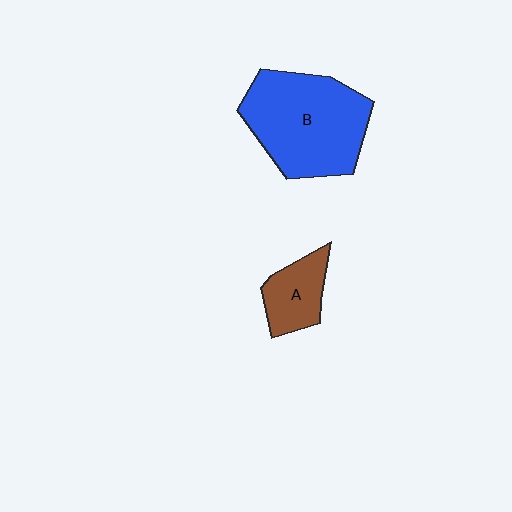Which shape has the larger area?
Shape B (blue).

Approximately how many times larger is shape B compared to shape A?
Approximately 2.7 times.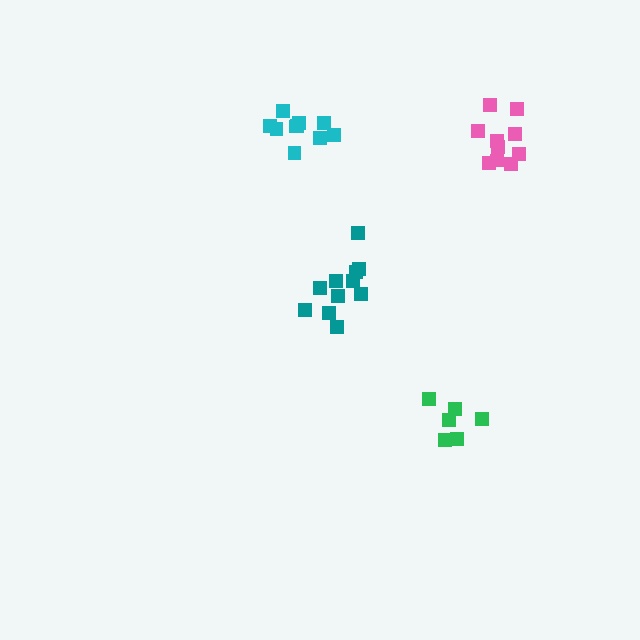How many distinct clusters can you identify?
There are 4 distinct clusters.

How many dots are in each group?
Group 1: 10 dots, Group 2: 6 dots, Group 3: 10 dots, Group 4: 11 dots (37 total).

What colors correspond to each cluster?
The clusters are colored: cyan, green, pink, teal.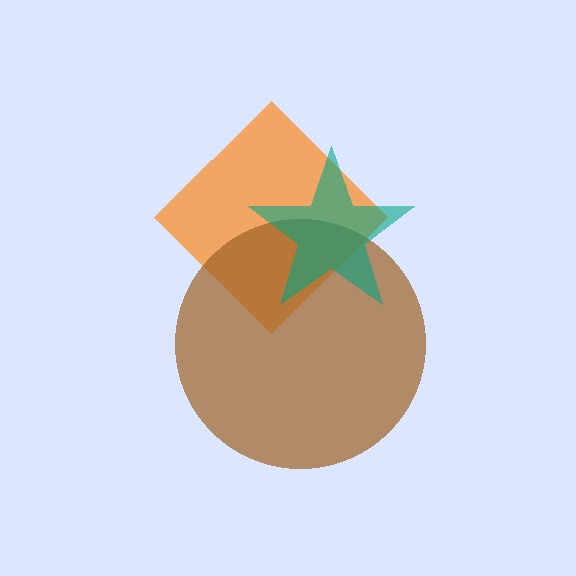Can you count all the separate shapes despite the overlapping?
Yes, there are 3 separate shapes.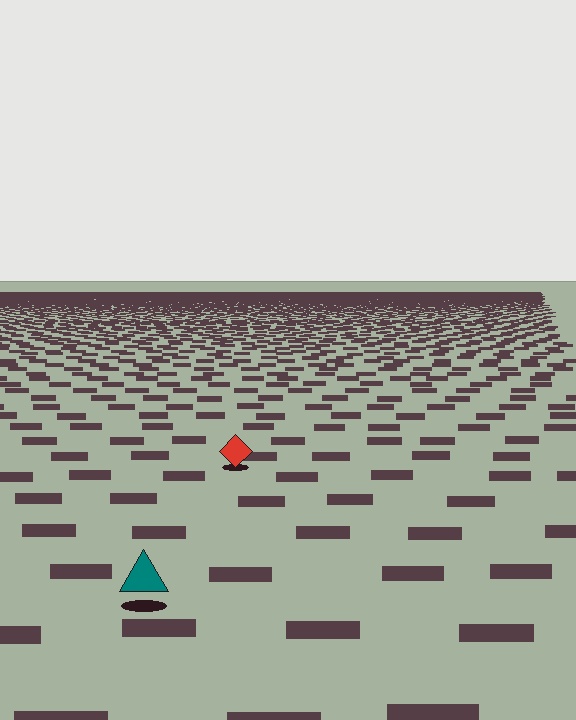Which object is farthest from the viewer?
The red diamond is farthest from the viewer. It appears smaller and the ground texture around it is denser.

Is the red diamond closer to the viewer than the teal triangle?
No. The teal triangle is closer — you can tell from the texture gradient: the ground texture is coarser near it.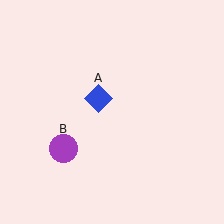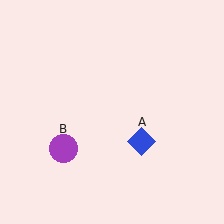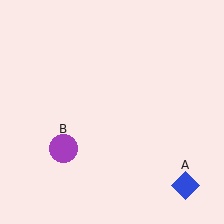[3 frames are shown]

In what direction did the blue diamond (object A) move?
The blue diamond (object A) moved down and to the right.